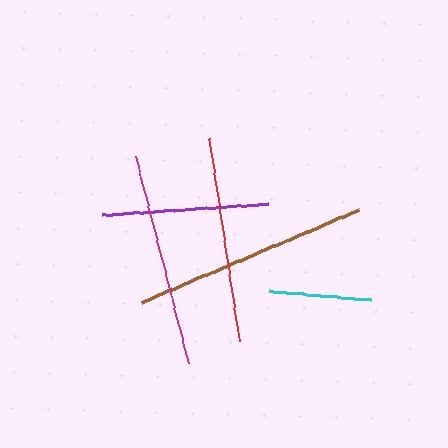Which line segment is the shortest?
The cyan line is the shortest at approximately 102 pixels.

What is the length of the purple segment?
The purple segment is approximately 166 pixels long.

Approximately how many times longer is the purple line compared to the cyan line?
The purple line is approximately 1.6 times the length of the cyan line.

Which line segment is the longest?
The brown line is the longest at approximately 237 pixels.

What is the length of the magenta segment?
The magenta segment is approximately 213 pixels long.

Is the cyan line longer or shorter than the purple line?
The purple line is longer than the cyan line.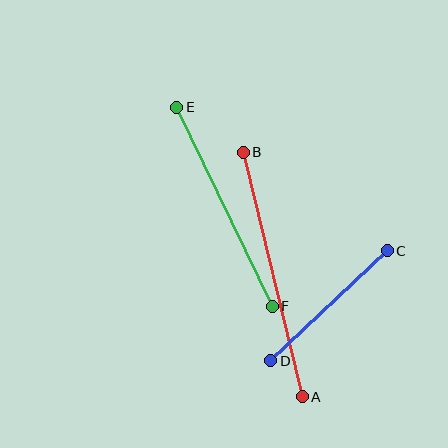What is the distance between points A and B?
The distance is approximately 252 pixels.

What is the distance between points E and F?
The distance is approximately 221 pixels.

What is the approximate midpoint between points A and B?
The midpoint is at approximately (273, 274) pixels.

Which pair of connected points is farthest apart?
Points A and B are farthest apart.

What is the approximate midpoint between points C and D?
The midpoint is at approximately (329, 306) pixels.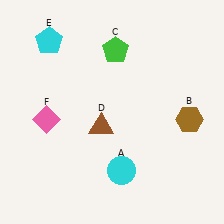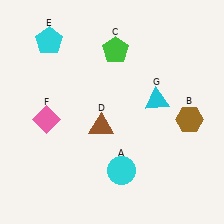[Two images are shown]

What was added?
A cyan triangle (G) was added in Image 2.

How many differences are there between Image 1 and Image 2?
There is 1 difference between the two images.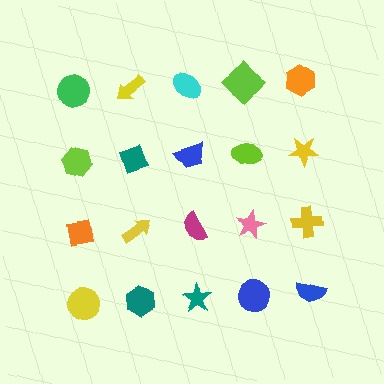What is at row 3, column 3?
A magenta semicircle.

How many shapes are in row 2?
5 shapes.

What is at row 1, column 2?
A yellow arrow.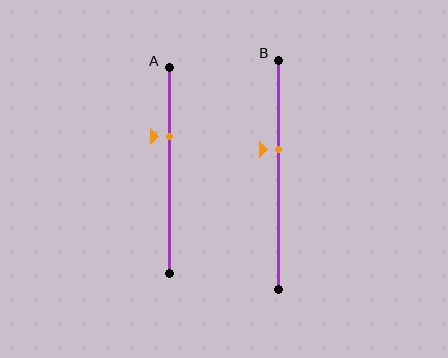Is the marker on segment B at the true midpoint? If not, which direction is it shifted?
No, the marker on segment B is shifted upward by about 11% of the segment length.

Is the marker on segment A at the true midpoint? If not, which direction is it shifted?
No, the marker on segment A is shifted upward by about 16% of the segment length.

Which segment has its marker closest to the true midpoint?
Segment B has its marker closest to the true midpoint.